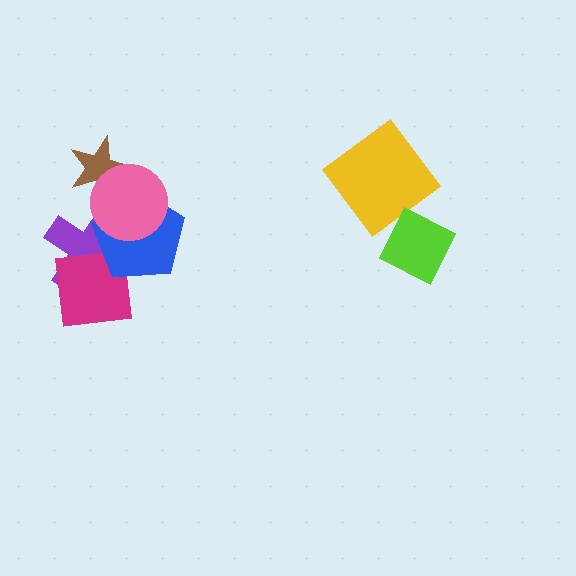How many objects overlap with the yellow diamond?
0 objects overlap with the yellow diamond.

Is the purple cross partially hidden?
Yes, it is partially covered by another shape.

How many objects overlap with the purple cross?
3 objects overlap with the purple cross.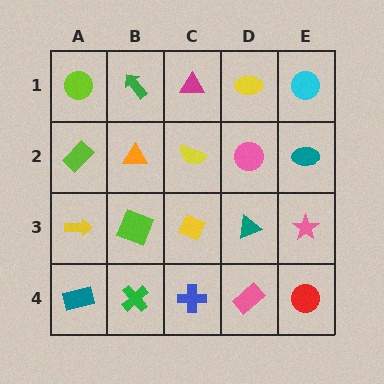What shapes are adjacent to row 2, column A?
A lime circle (row 1, column A), a yellow arrow (row 3, column A), an orange triangle (row 2, column B).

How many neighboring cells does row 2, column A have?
3.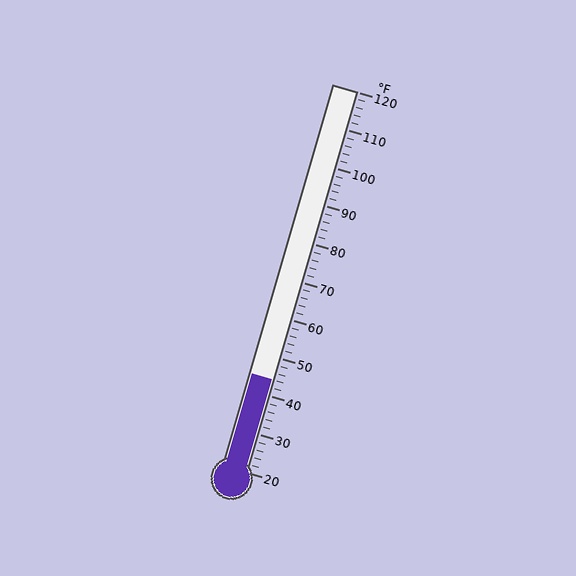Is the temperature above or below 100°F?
The temperature is below 100°F.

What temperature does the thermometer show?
The thermometer shows approximately 44°F.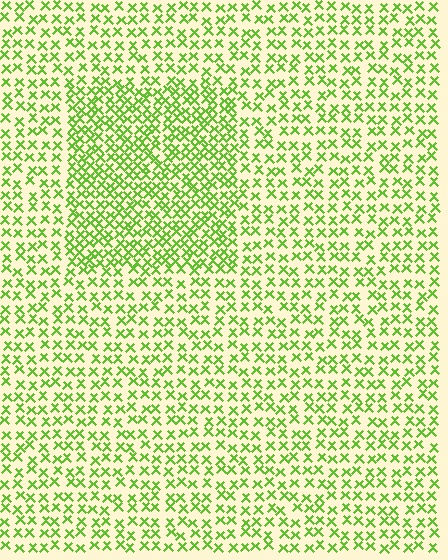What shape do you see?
I see a rectangle.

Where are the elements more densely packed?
The elements are more densely packed inside the rectangle boundary.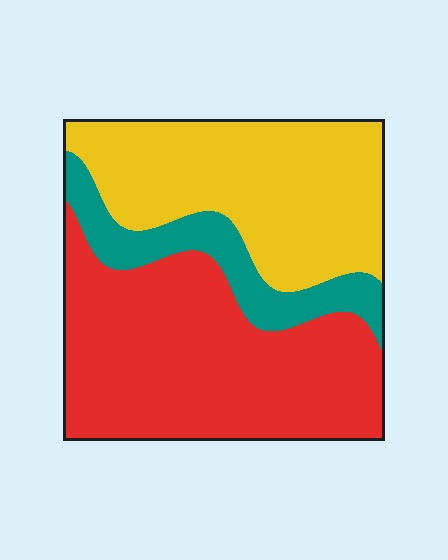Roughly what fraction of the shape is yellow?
Yellow covers around 40% of the shape.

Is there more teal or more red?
Red.